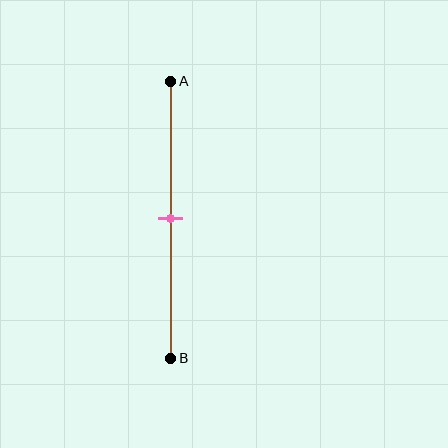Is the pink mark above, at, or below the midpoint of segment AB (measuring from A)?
The pink mark is approximately at the midpoint of segment AB.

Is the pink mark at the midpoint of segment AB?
Yes, the mark is approximately at the midpoint.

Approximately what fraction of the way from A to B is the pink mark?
The pink mark is approximately 50% of the way from A to B.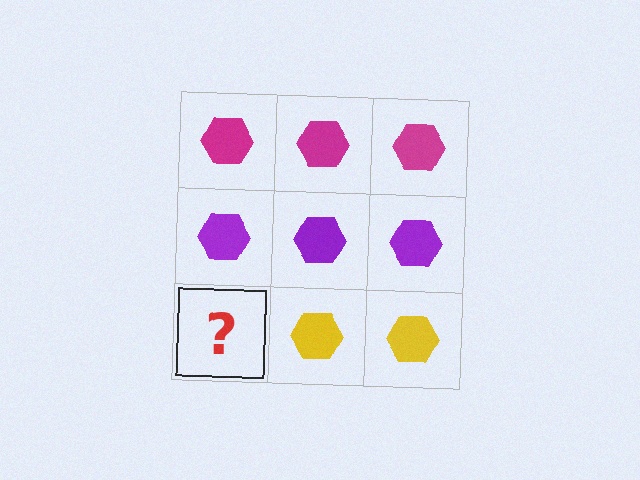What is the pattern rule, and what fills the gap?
The rule is that each row has a consistent color. The gap should be filled with a yellow hexagon.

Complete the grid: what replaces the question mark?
The question mark should be replaced with a yellow hexagon.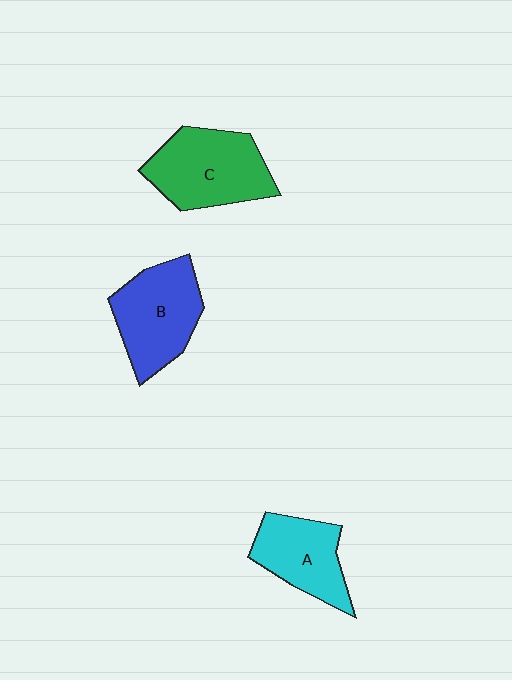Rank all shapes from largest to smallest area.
From largest to smallest: C (green), B (blue), A (cyan).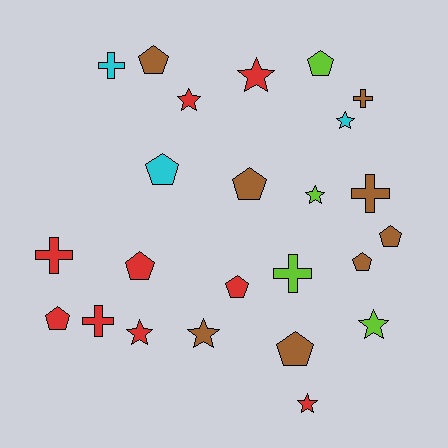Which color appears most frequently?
Red, with 9 objects.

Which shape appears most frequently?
Pentagon, with 10 objects.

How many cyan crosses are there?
There is 1 cyan cross.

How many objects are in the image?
There are 24 objects.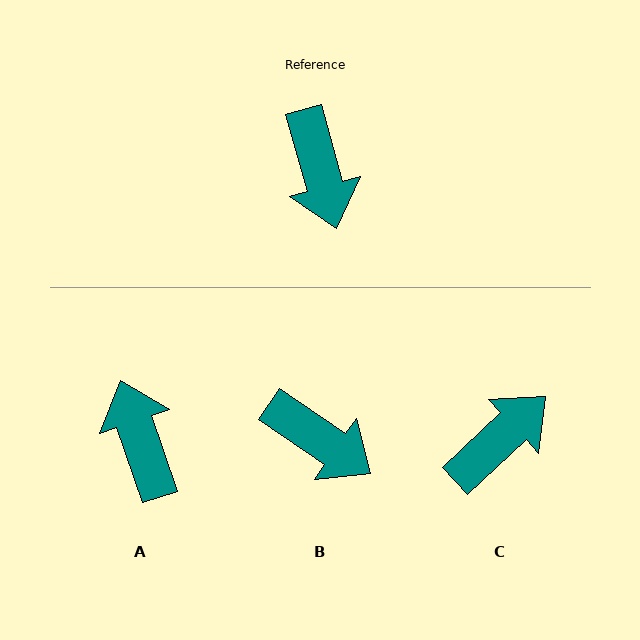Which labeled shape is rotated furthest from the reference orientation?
A, about 177 degrees away.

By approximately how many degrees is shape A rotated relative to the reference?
Approximately 177 degrees clockwise.